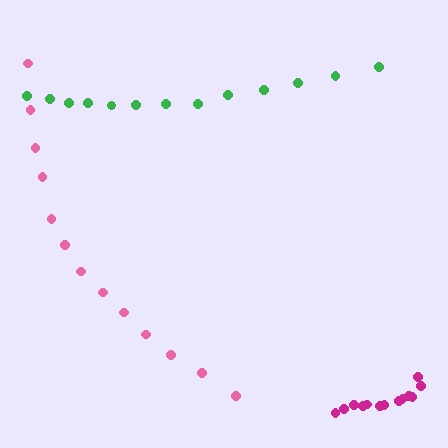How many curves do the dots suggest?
There are 3 distinct paths.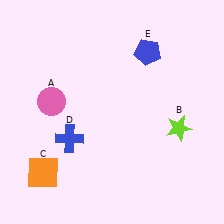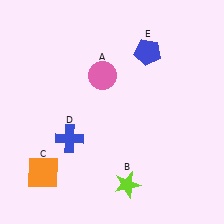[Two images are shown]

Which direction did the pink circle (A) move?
The pink circle (A) moved right.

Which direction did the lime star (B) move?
The lime star (B) moved down.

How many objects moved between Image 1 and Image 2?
2 objects moved between the two images.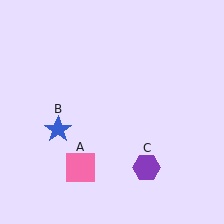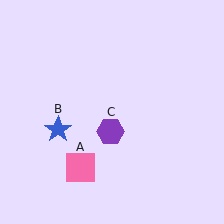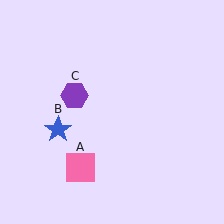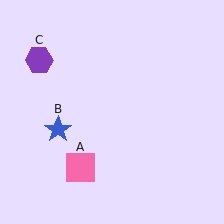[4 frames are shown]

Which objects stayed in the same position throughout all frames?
Pink square (object A) and blue star (object B) remained stationary.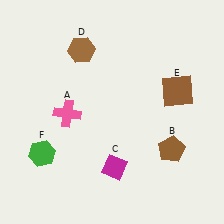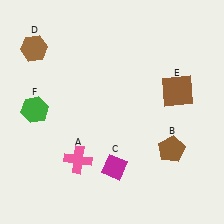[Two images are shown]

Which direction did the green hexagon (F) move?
The green hexagon (F) moved up.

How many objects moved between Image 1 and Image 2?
3 objects moved between the two images.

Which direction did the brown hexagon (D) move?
The brown hexagon (D) moved left.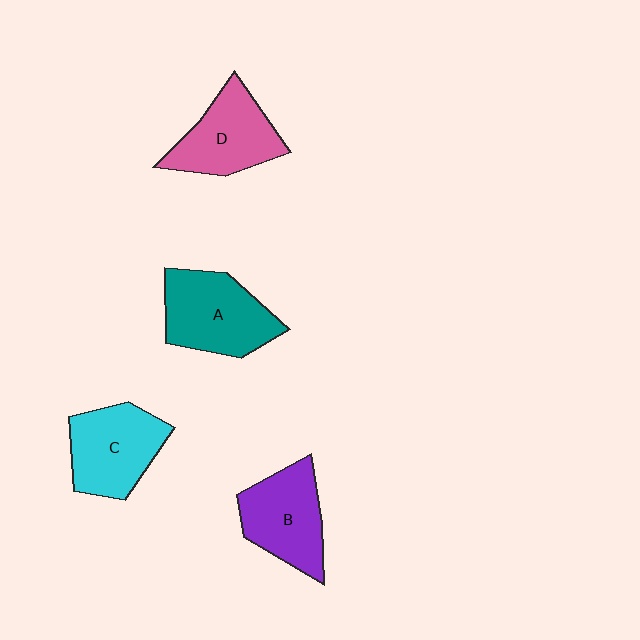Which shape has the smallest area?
Shape D (pink).